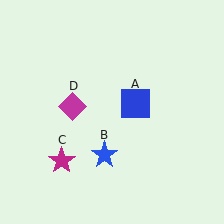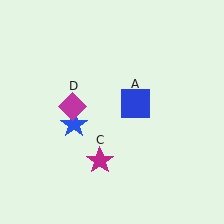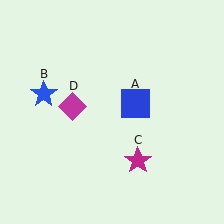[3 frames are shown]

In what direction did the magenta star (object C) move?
The magenta star (object C) moved right.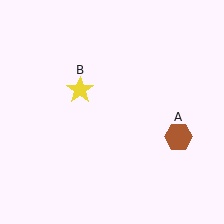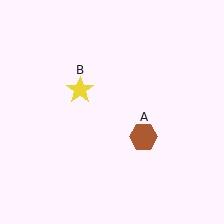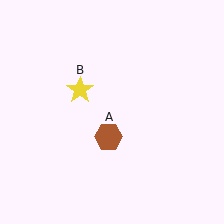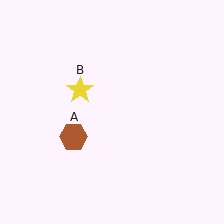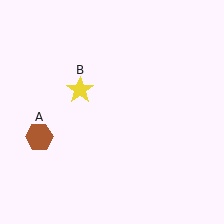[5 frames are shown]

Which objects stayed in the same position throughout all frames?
Yellow star (object B) remained stationary.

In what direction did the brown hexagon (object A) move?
The brown hexagon (object A) moved left.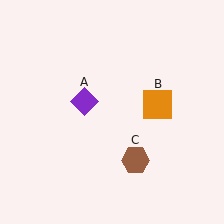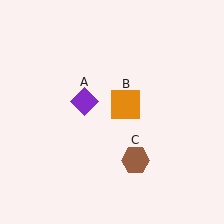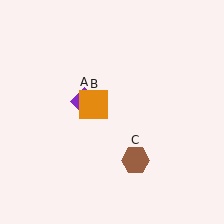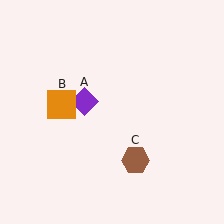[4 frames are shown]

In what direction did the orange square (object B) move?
The orange square (object B) moved left.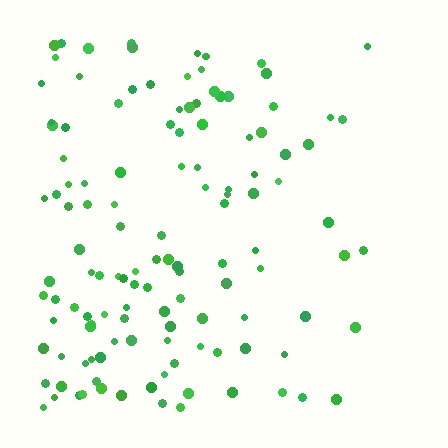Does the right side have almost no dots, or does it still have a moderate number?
Still a moderate number, just noticeably fewer than the left.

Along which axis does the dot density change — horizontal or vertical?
Horizontal.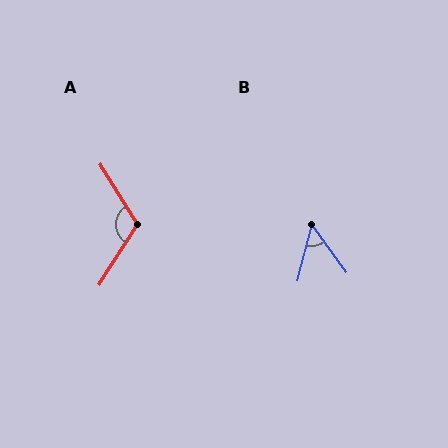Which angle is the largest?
A, at approximately 116 degrees.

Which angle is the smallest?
B, at approximately 51 degrees.